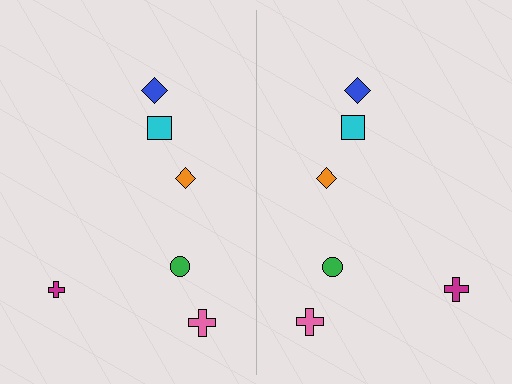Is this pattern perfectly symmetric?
No, the pattern is not perfectly symmetric. The magenta cross on the right side has a different size than its mirror counterpart.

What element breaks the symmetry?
The magenta cross on the right side has a different size than its mirror counterpart.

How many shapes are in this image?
There are 12 shapes in this image.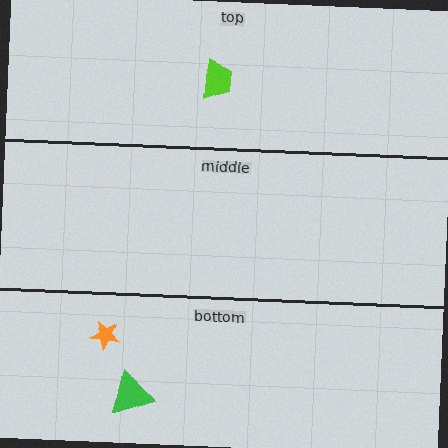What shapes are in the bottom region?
The green triangle, the orange star.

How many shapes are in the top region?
1.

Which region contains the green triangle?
The bottom region.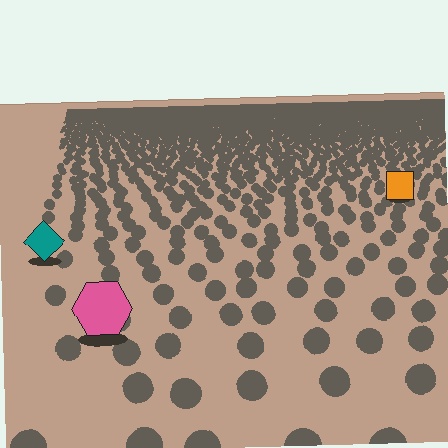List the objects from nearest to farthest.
From nearest to farthest: the pink hexagon, the teal diamond, the orange square.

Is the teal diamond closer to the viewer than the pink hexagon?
No. The pink hexagon is closer — you can tell from the texture gradient: the ground texture is coarser near it.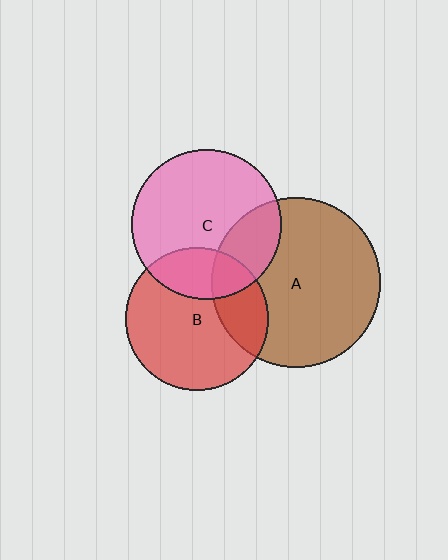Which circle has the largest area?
Circle A (brown).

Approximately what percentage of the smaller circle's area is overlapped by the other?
Approximately 25%.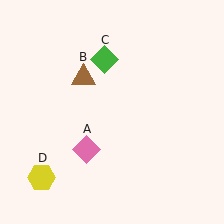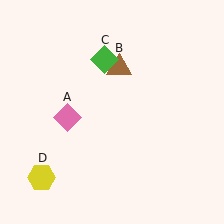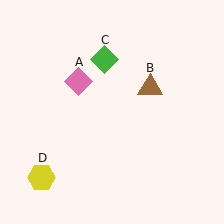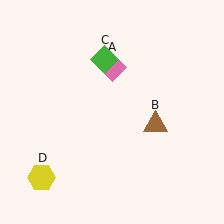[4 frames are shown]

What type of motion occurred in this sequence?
The pink diamond (object A), brown triangle (object B) rotated clockwise around the center of the scene.